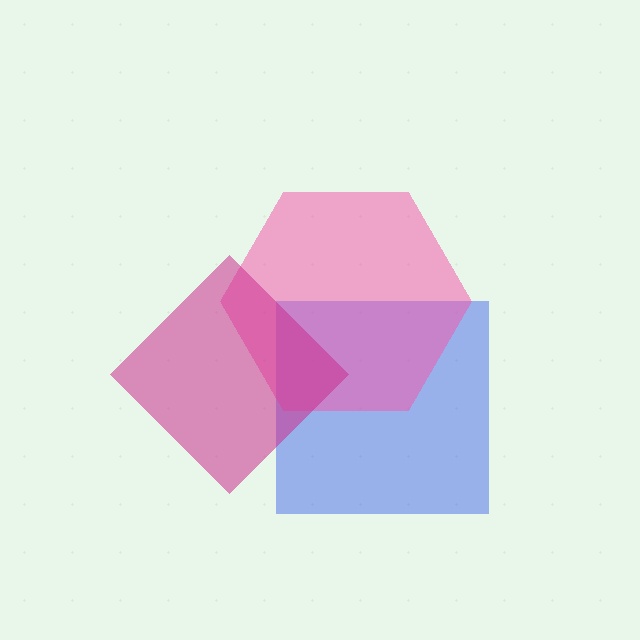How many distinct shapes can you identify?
There are 3 distinct shapes: a blue square, a pink hexagon, a magenta diamond.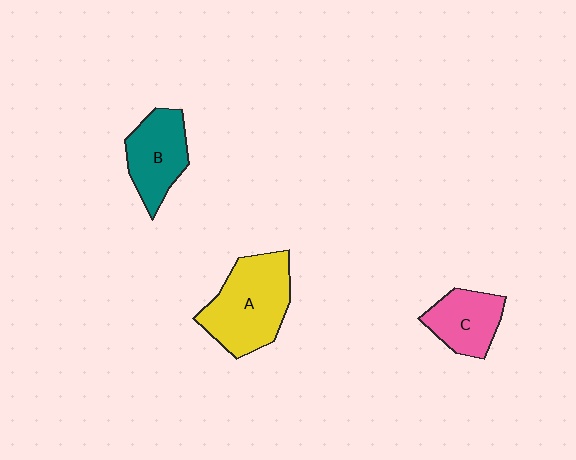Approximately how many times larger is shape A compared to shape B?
Approximately 1.5 times.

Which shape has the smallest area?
Shape C (pink).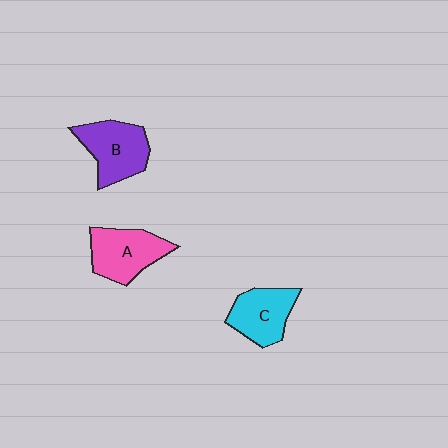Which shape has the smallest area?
Shape C (cyan).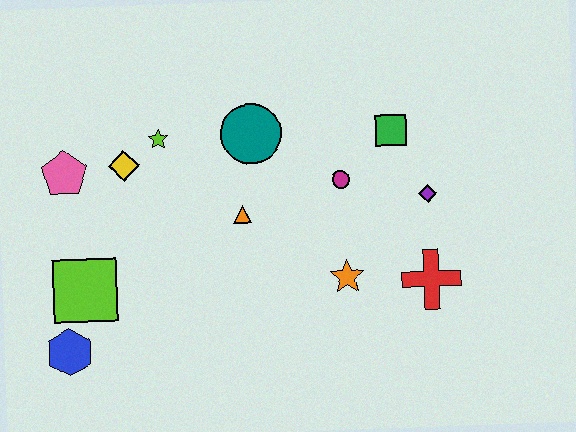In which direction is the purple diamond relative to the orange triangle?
The purple diamond is to the right of the orange triangle.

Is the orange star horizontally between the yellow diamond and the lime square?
No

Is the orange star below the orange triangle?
Yes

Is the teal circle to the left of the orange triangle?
No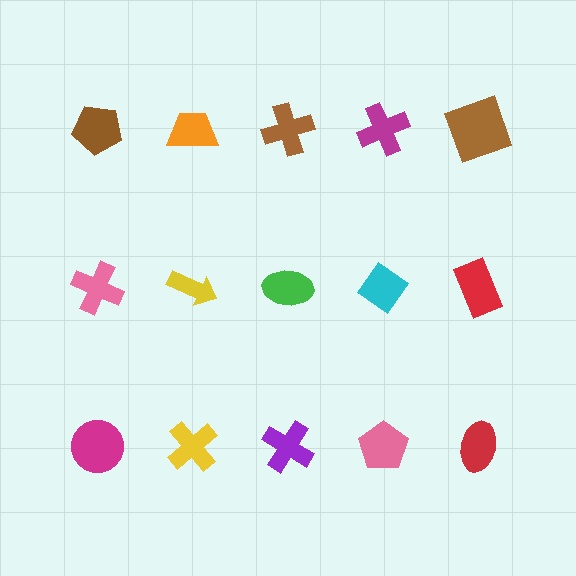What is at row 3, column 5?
A red ellipse.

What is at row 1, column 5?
A brown square.